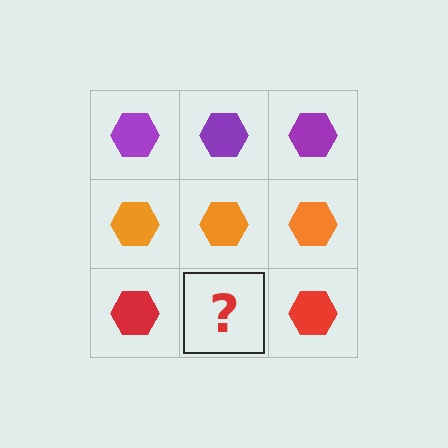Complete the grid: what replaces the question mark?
The question mark should be replaced with a red hexagon.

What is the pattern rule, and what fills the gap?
The rule is that each row has a consistent color. The gap should be filled with a red hexagon.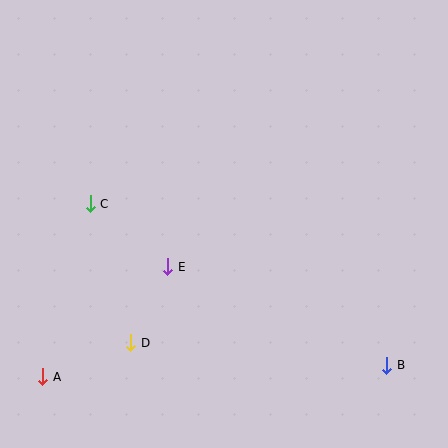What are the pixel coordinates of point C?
Point C is at (90, 204).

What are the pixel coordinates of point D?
Point D is at (131, 343).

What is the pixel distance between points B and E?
The distance between B and E is 240 pixels.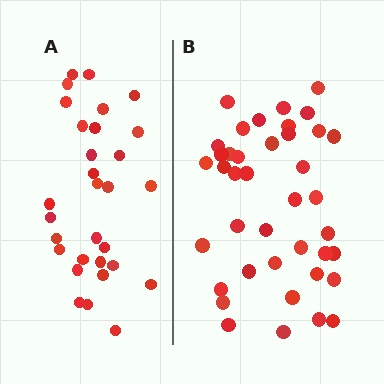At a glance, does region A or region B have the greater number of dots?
Region B (the right region) has more dots.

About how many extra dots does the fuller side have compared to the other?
Region B has roughly 10 or so more dots than region A.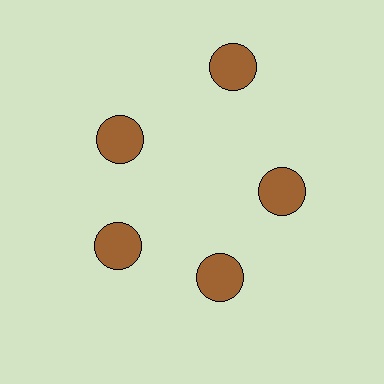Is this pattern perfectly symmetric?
No. The 5 brown circles are arranged in a ring, but one element near the 1 o'clock position is pushed outward from the center, breaking the 5-fold rotational symmetry.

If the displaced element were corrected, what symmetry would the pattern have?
It would have 5-fold rotational symmetry — the pattern would map onto itself every 72 degrees.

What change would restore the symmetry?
The symmetry would be restored by moving it inward, back onto the ring so that all 5 circles sit at equal angles and equal distance from the center.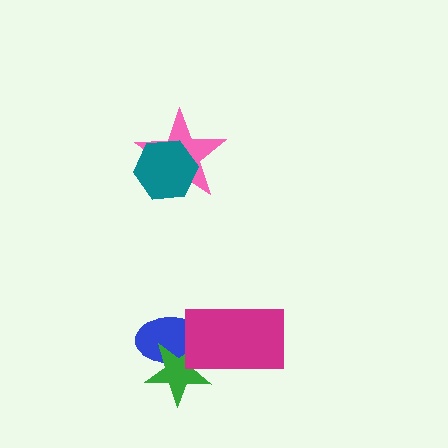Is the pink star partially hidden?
Yes, it is partially covered by another shape.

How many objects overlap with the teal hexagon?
1 object overlaps with the teal hexagon.